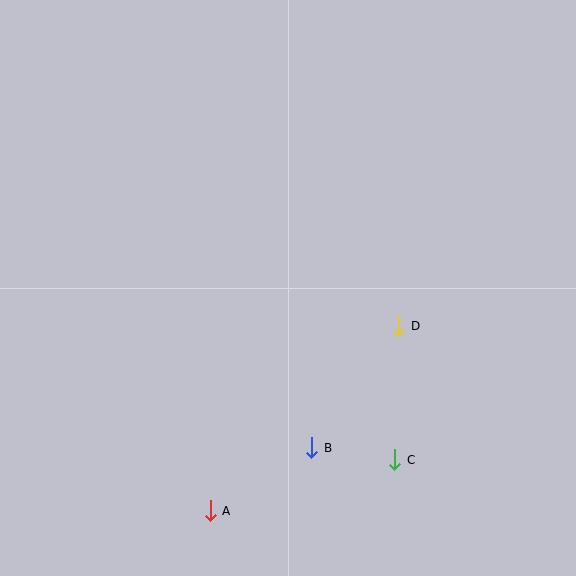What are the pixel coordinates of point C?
Point C is at (395, 460).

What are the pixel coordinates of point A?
Point A is at (210, 511).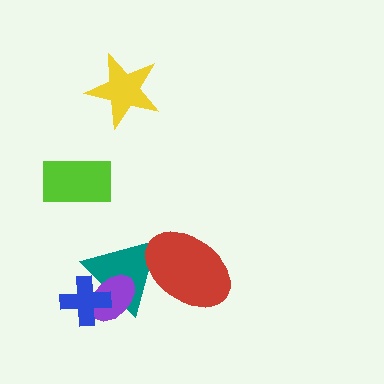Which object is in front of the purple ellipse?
The blue cross is in front of the purple ellipse.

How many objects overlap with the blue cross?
2 objects overlap with the blue cross.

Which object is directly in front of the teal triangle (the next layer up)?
The purple ellipse is directly in front of the teal triangle.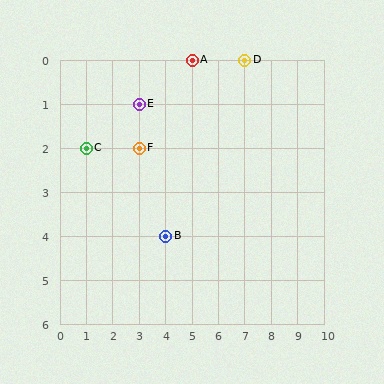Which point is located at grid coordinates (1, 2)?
Point C is at (1, 2).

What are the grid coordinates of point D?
Point D is at grid coordinates (7, 0).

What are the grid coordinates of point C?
Point C is at grid coordinates (1, 2).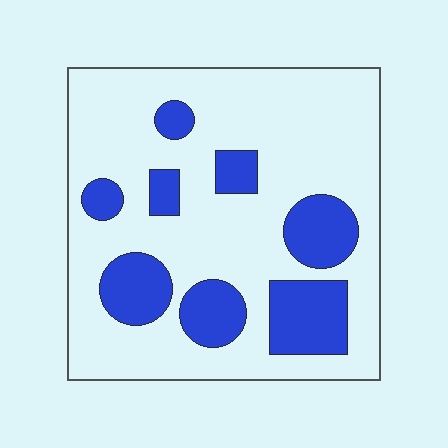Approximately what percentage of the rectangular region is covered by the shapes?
Approximately 25%.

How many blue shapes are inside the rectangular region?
8.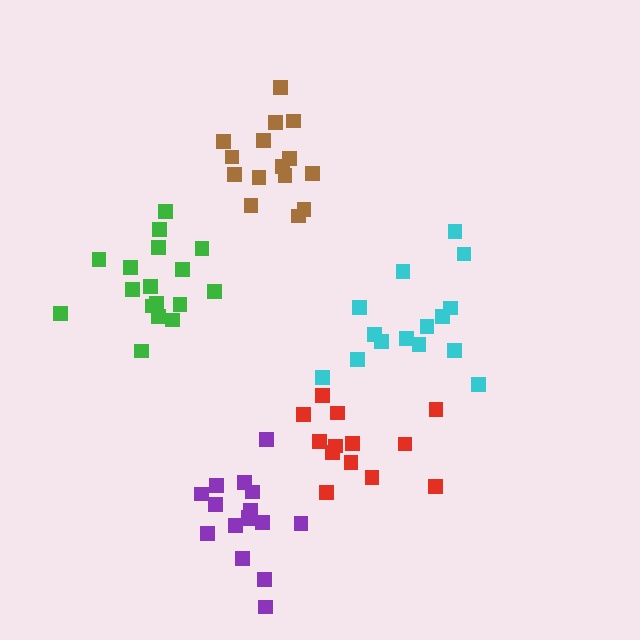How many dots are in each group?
Group 1: 16 dots, Group 2: 17 dots, Group 3: 13 dots, Group 4: 15 dots, Group 5: 15 dots (76 total).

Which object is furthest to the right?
The cyan cluster is rightmost.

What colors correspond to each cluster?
The clusters are colored: purple, green, red, cyan, brown.